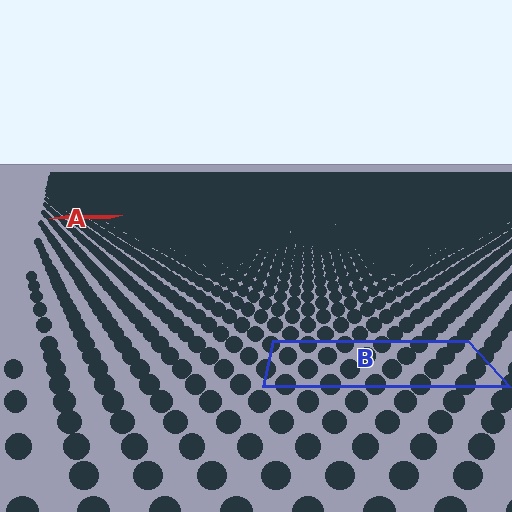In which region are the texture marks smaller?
The texture marks are smaller in region A, because it is farther away.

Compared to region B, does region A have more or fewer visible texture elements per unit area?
Region A has more texture elements per unit area — they are packed more densely because it is farther away.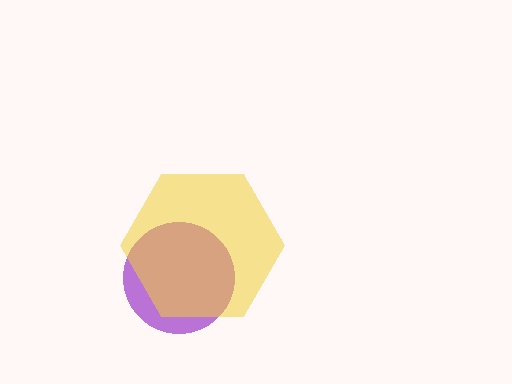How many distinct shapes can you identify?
There are 2 distinct shapes: a purple circle, a yellow hexagon.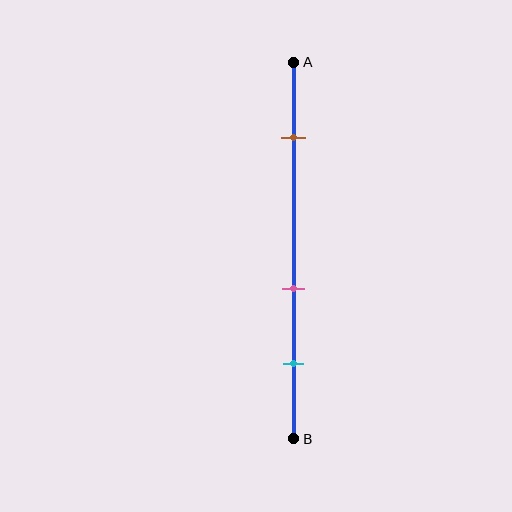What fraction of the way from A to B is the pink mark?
The pink mark is approximately 60% (0.6) of the way from A to B.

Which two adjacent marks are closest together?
The pink and cyan marks are the closest adjacent pair.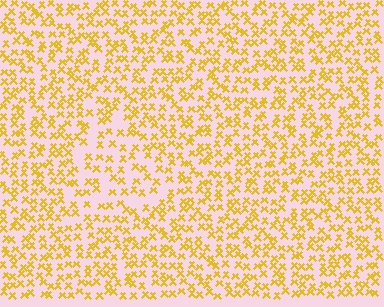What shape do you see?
I see a triangle.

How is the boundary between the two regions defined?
The boundary is defined by a change in element density (approximately 1.6x ratio). All elements are the same color, size, and shape.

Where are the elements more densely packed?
The elements are more densely packed outside the triangle boundary.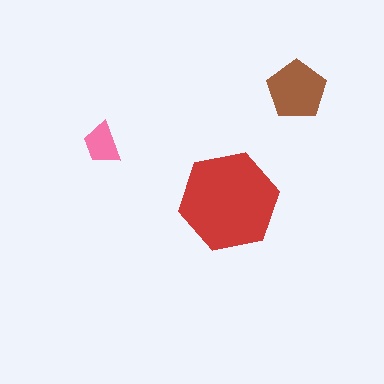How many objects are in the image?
There are 3 objects in the image.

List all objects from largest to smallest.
The red hexagon, the brown pentagon, the pink trapezoid.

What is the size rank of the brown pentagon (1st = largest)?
2nd.